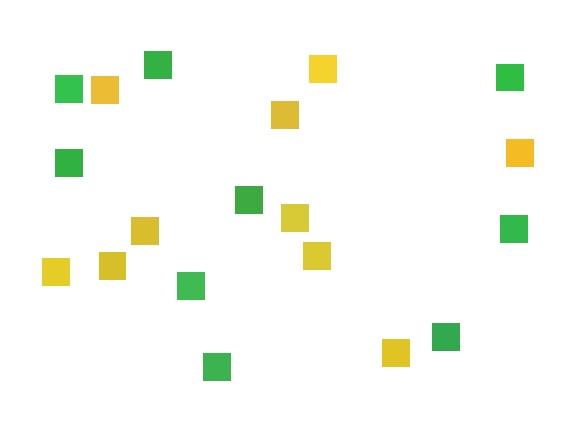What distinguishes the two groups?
There are 2 groups: one group of yellow squares (10) and one group of green squares (9).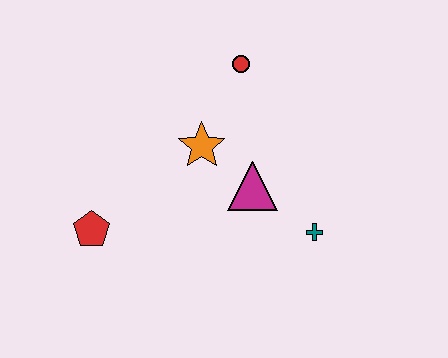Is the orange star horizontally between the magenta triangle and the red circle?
No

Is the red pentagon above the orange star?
No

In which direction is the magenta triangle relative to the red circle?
The magenta triangle is below the red circle.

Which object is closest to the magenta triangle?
The orange star is closest to the magenta triangle.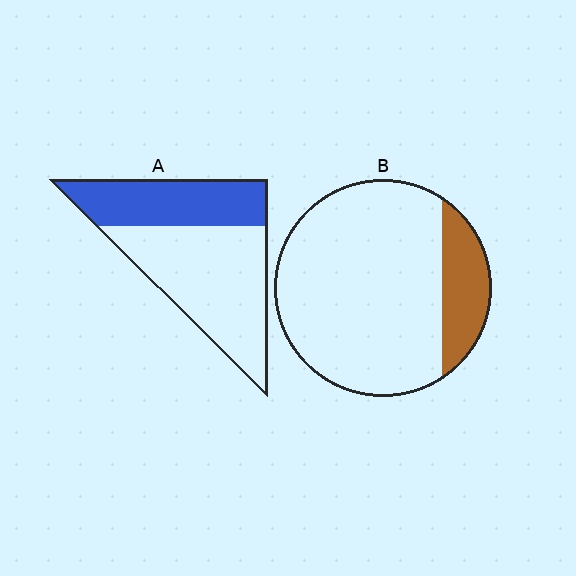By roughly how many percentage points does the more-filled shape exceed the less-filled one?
By roughly 20 percentage points (A over B).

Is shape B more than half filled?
No.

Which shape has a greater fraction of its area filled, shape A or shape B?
Shape A.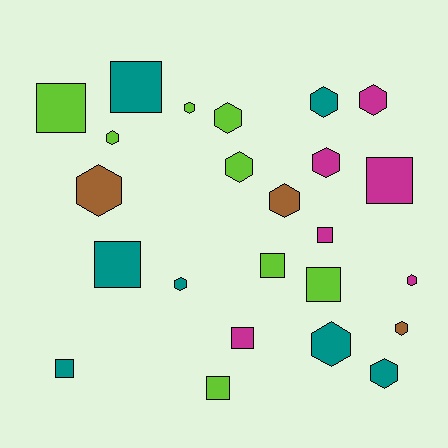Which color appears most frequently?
Lime, with 8 objects.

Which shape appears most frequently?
Hexagon, with 14 objects.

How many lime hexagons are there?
There are 4 lime hexagons.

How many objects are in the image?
There are 24 objects.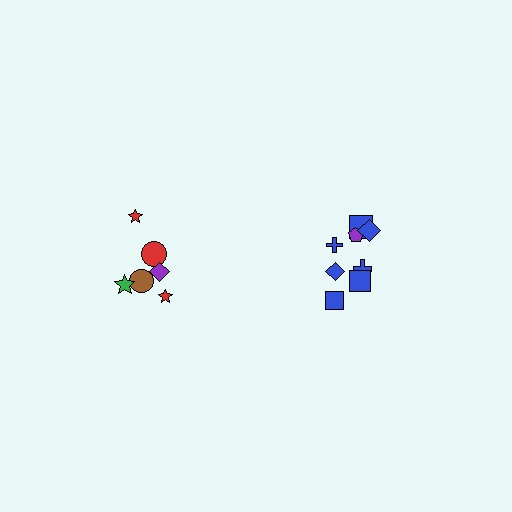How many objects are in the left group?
There are 6 objects.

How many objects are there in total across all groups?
There are 14 objects.